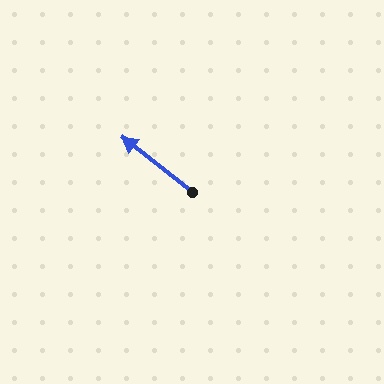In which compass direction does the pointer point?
Northwest.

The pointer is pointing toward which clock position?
Roughly 10 o'clock.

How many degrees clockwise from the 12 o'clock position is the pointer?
Approximately 308 degrees.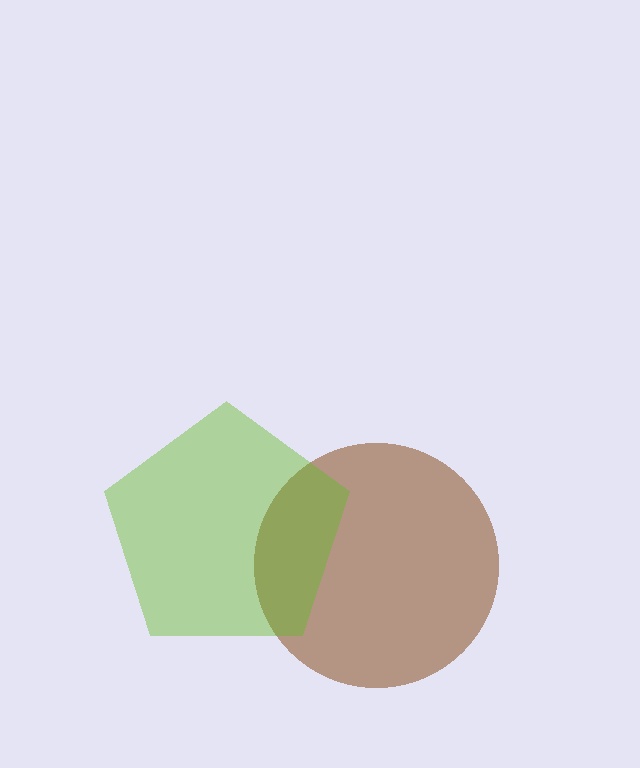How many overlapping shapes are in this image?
There are 2 overlapping shapes in the image.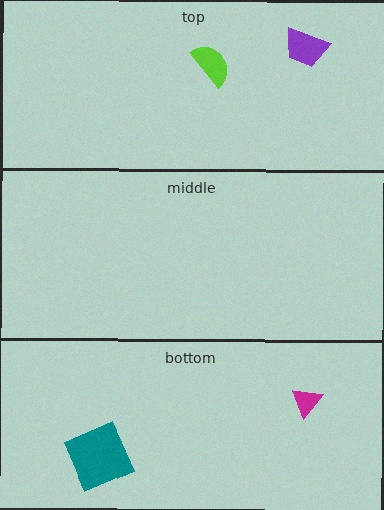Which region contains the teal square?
The bottom region.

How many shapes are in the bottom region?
2.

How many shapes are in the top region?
2.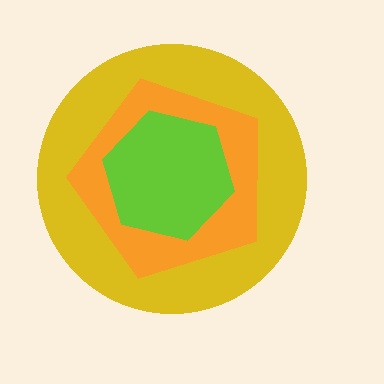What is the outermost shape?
The yellow circle.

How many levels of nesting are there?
3.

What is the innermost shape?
The lime hexagon.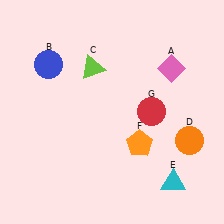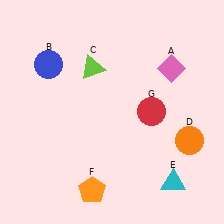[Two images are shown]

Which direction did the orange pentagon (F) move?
The orange pentagon (F) moved left.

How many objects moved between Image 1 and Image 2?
1 object moved between the two images.